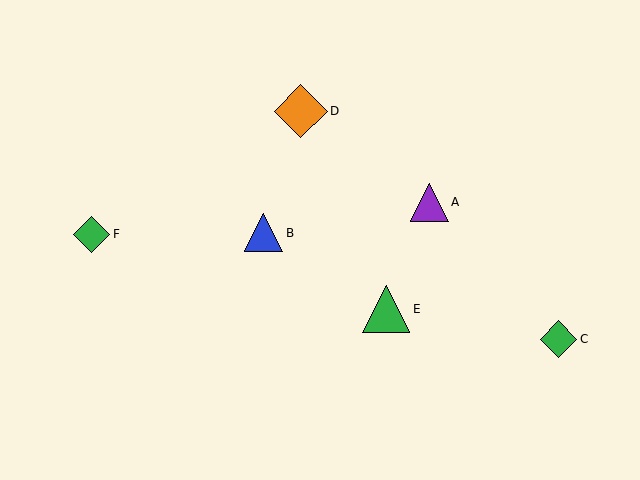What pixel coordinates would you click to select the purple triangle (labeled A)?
Click at (429, 202) to select the purple triangle A.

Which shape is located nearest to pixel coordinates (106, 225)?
The green diamond (labeled F) at (92, 234) is nearest to that location.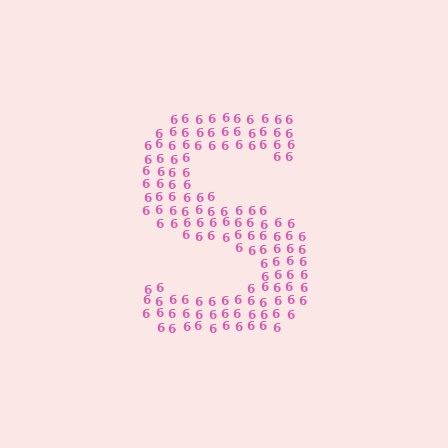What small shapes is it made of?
It is made of small digit 6's.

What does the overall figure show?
The overall figure shows the letter S.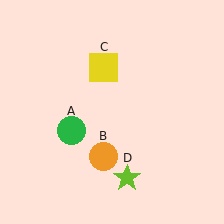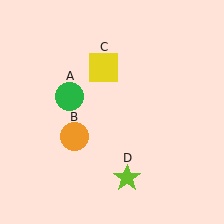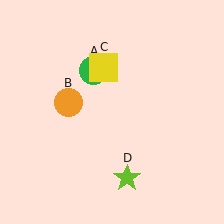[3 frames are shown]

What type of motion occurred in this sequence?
The green circle (object A), orange circle (object B) rotated clockwise around the center of the scene.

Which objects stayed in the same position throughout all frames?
Yellow square (object C) and lime star (object D) remained stationary.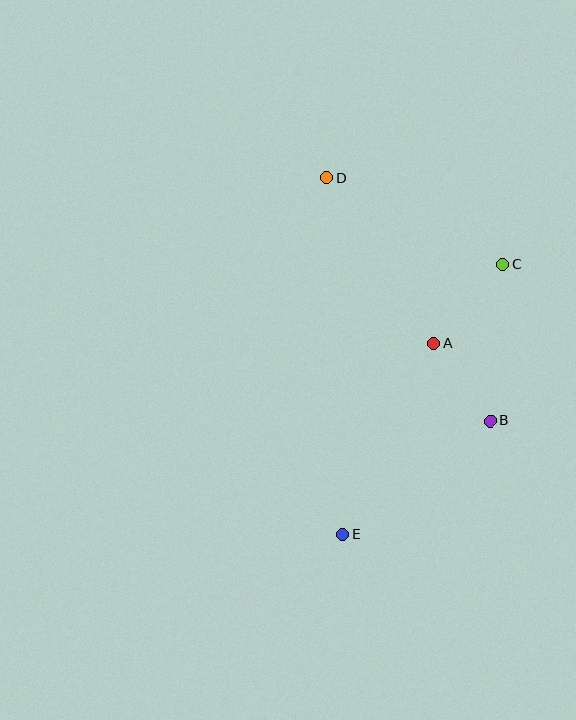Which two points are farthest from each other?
Points D and E are farthest from each other.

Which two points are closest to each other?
Points A and B are closest to each other.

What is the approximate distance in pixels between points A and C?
The distance between A and C is approximately 104 pixels.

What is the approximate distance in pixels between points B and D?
The distance between B and D is approximately 293 pixels.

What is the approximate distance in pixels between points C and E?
The distance between C and E is approximately 313 pixels.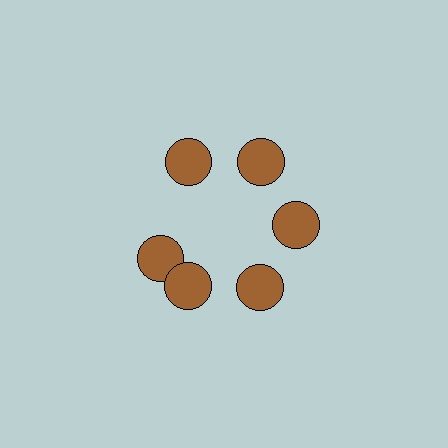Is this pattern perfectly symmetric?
No. The 6 brown circles are arranged in a ring, but one element near the 9 o'clock position is rotated out of alignment along the ring, breaking the 6-fold rotational symmetry.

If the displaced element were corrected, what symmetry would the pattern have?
It would have 6-fold rotational symmetry — the pattern would map onto itself every 60 degrees.